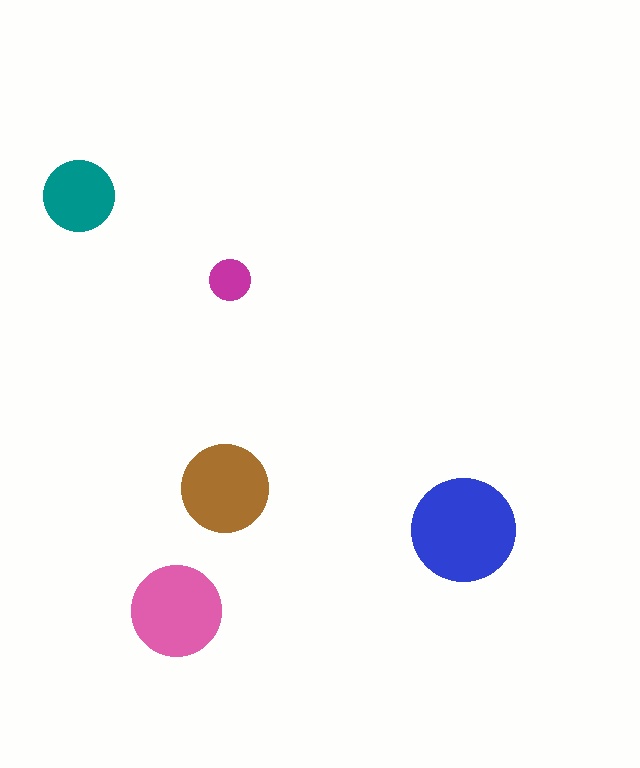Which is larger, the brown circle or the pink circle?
The pink one.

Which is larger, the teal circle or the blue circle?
The blue one.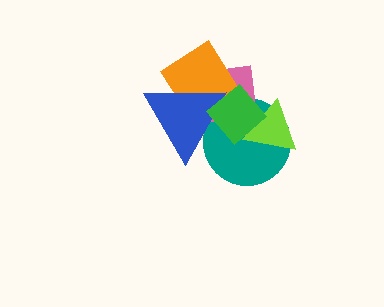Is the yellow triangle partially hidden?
Yes, it is partially covered by another shape.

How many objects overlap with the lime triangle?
3 objects overlap with the lime triangle.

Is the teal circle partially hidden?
Yes, it is partially covered by another shape.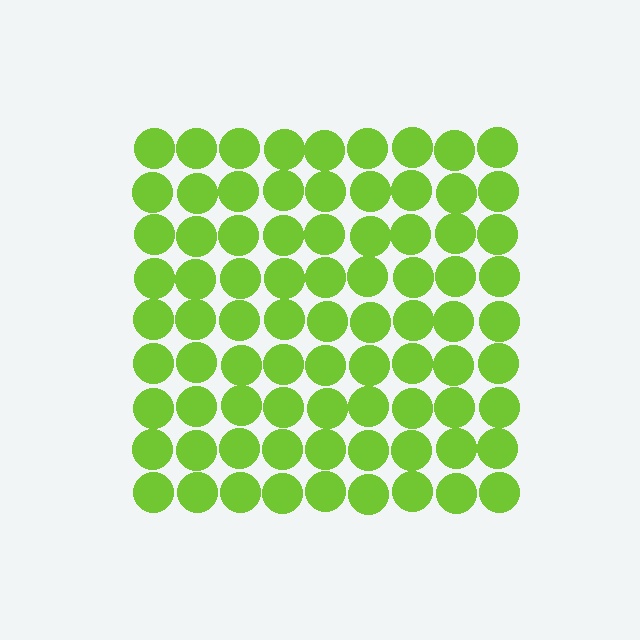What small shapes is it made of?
It is made of small circles.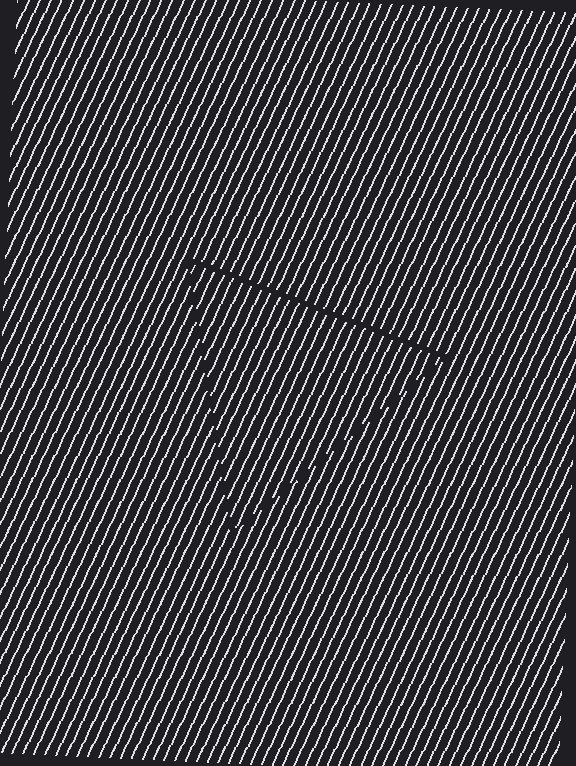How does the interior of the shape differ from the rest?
The interior of the shape contains the same grating, shifted by half a period — the contour is defined by the phase discontinuity where line-ends from the inner and outer gratings abut.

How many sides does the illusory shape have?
3 sides — the line-ends trace a triangle.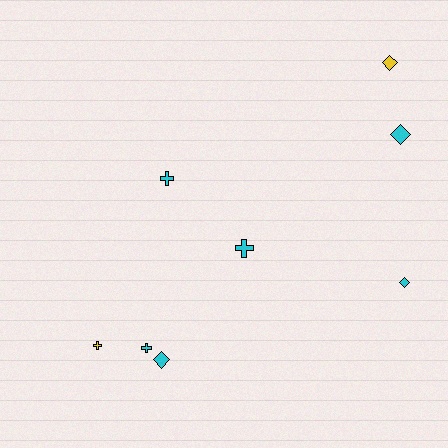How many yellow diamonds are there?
There is 1 yellow diamond.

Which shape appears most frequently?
Diamond, with 4 objects.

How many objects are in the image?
There are 8 objects.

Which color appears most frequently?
Cyan, with 6 objects.